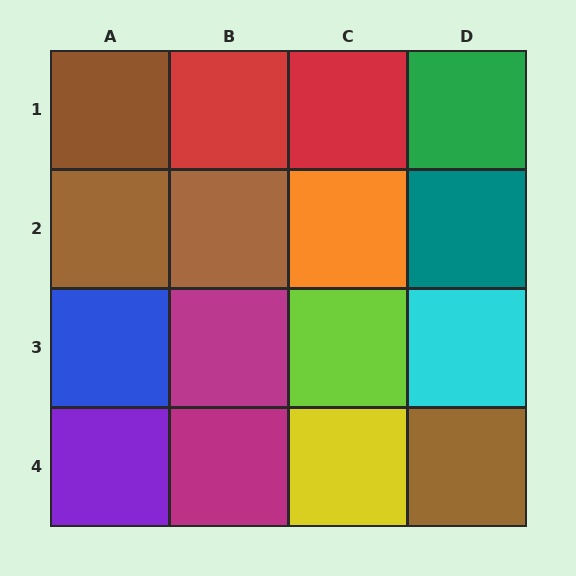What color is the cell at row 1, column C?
Red.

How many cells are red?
2 cells are red.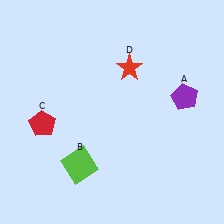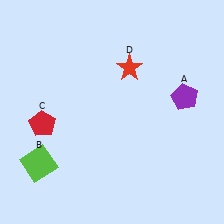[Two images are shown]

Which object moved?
The lime square (B) moved left.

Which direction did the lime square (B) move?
The lime square (B) moved left.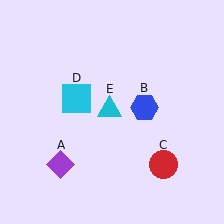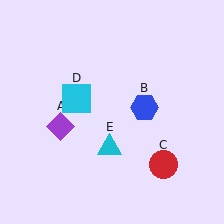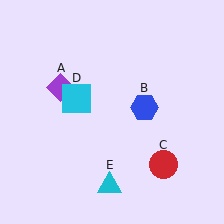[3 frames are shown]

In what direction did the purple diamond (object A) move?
The purple diamond (object A) moved up.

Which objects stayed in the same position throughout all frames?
Blue hexagon (object B) and red circle (object C) and cyan square (object D) remained stationary.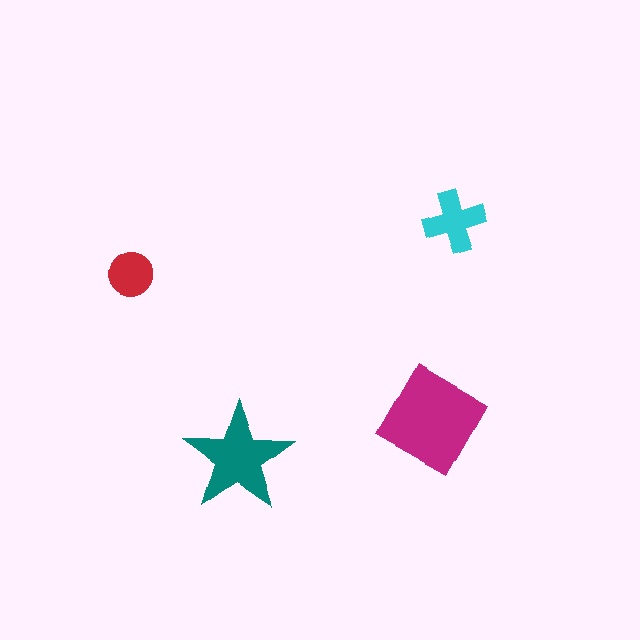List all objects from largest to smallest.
The magenta square, the teal star, the cyan cross, the red circle.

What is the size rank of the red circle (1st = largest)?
4th.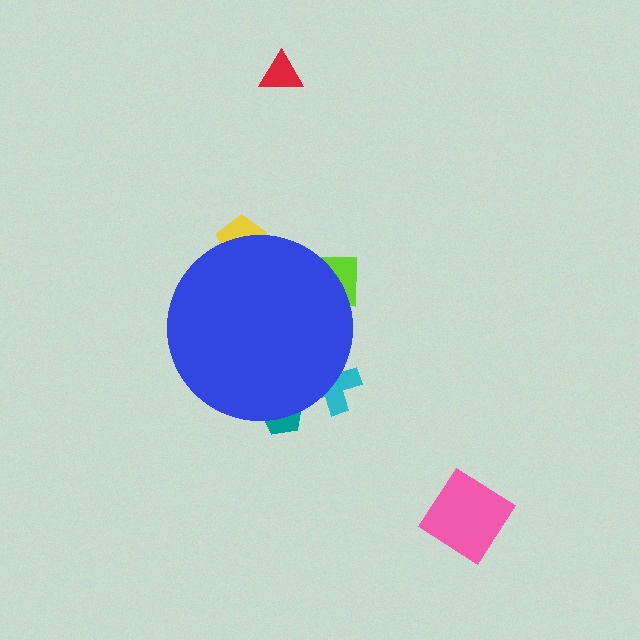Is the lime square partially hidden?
Yes, the lime square is partially hidden behind the blue circle.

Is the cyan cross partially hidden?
Yes, the cyan cross is partially hidden behind the blue circle.